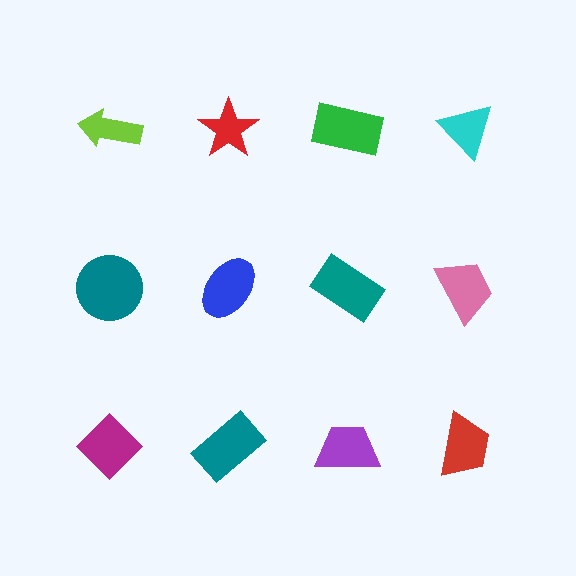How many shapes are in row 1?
4 shapes.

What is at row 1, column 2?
A red star.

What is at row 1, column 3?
A green rectangle.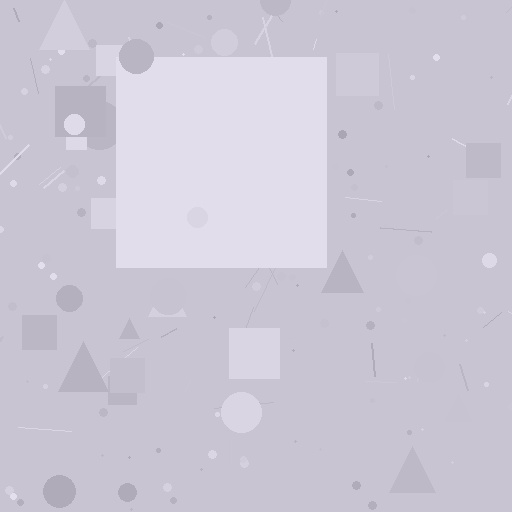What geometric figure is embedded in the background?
A square is embedded in the background.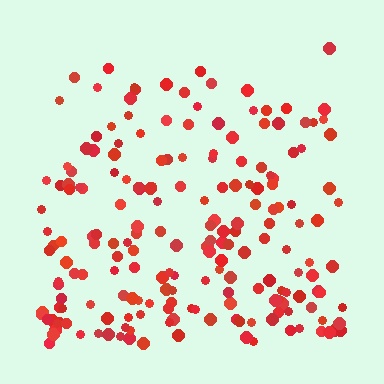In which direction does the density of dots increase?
From top to bottom, with the bottom side densest.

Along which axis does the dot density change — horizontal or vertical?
Vertical.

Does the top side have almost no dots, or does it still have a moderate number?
Still a moderate number, just noticeably fewer than the bottom.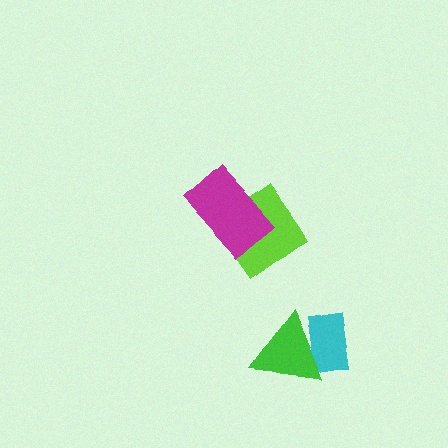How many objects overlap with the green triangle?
1 object overlaps with the green triangle.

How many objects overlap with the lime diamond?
1 object overlaps with the lime diamond.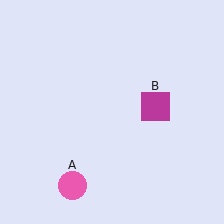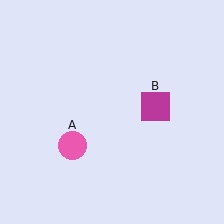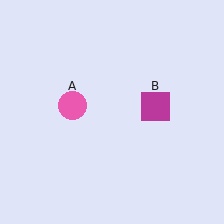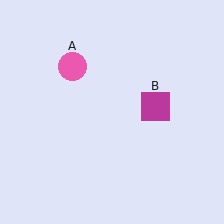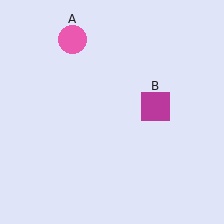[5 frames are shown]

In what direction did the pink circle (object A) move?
The pink circle (object A) moved up.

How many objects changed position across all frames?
1 object changed position: pink circle (object A).